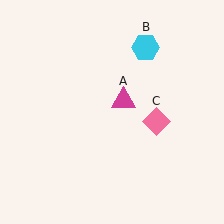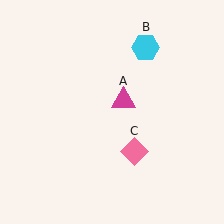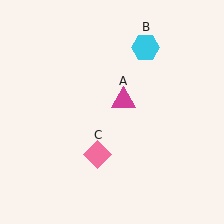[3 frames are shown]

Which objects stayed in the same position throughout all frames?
Magenta triangle (object A) and cyan hexagon (object B) remained stationary.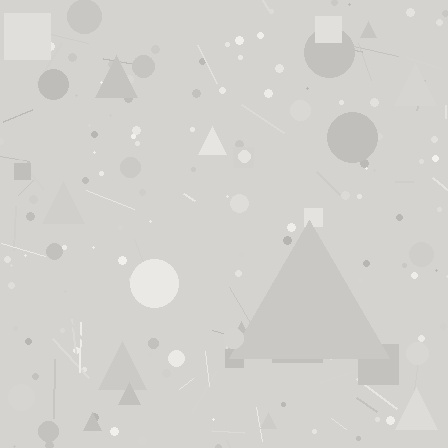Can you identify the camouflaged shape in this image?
The camouflaged shape is a triangle.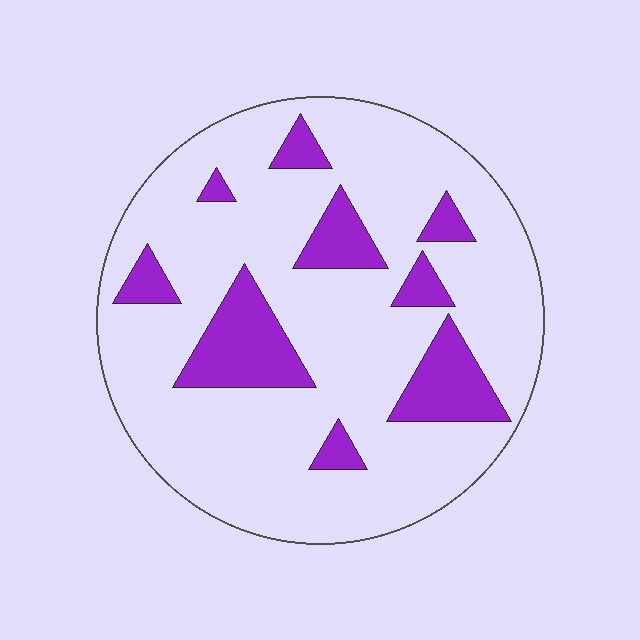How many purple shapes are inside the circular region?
9.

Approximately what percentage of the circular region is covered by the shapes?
Approximately 20%.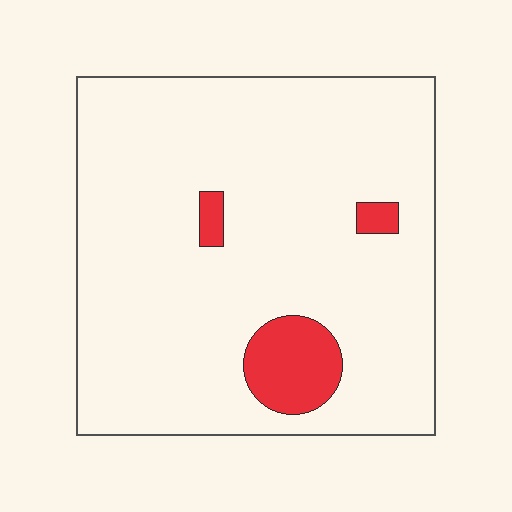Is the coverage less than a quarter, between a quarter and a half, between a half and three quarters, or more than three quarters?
Less than a quarter.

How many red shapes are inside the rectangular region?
3.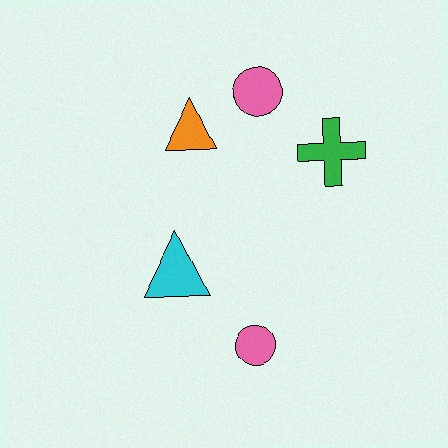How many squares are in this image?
There are no squares.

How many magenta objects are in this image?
There are no magenta objects.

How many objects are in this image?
There are 5 objects.